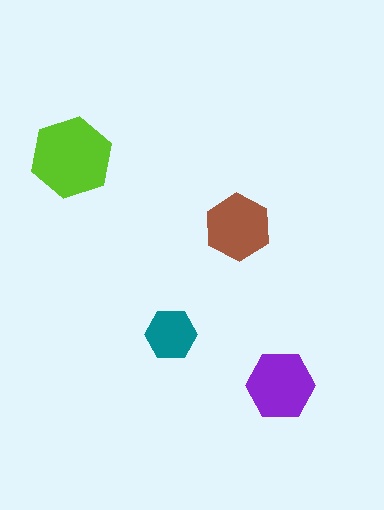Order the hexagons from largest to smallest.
the lime one, the purple one, the brown one, the teal one.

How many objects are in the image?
There are 4 objects in the image.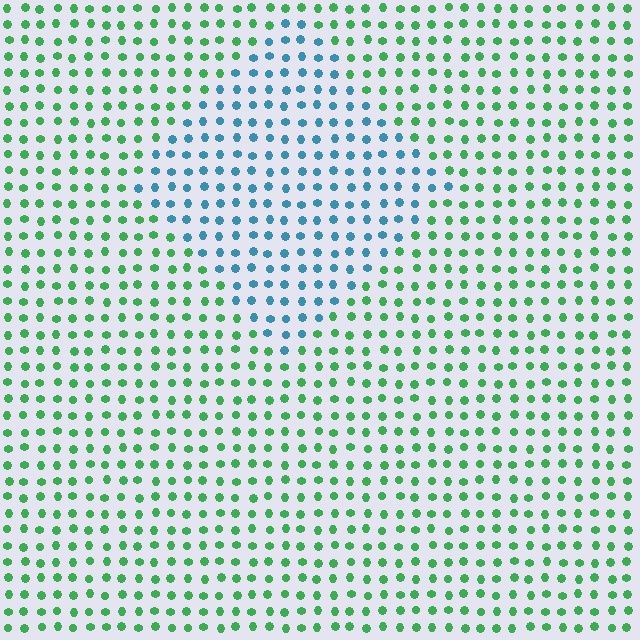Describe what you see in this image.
The image is filled with small green elements in a uniform arrangement. A diamond-shaped region is visible where the elements are tinted to a slightly different hue, forming a subtle color boundary.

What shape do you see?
I see a diamond.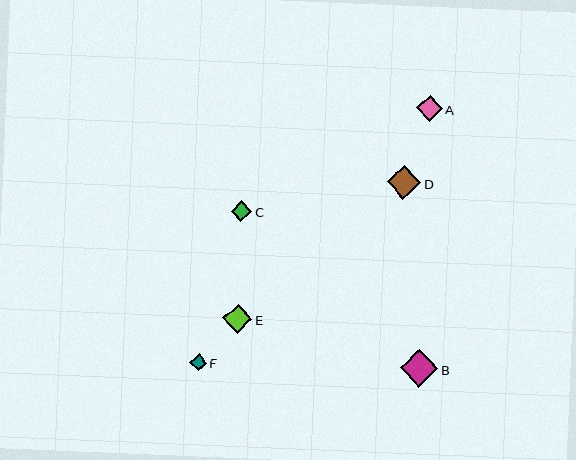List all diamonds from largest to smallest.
From largest to smallest: B, D, E, A, C, F.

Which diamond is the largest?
Diamond B is the largest with a size of approximately 38 pixels.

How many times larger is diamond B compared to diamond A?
Diamond B is approximately 1.5 times the size of diamond A.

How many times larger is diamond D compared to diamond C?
Diamond D is approximately 1.6 times the size of diamond C.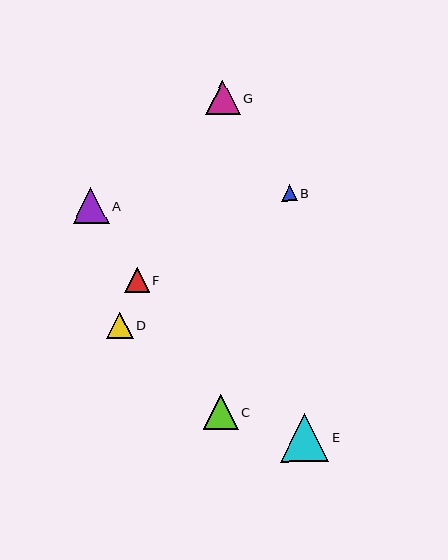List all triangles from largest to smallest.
From largest to smallest: E, A, C, G, D, F, B.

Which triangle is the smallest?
Triangle B is the smallest with a size of approximately 16 pixels.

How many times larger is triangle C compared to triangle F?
Triangle C is approximately 1.4 times the size of triangle F.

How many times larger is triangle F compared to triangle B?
Triangle F is approximately 1.5 times the size of triangle B.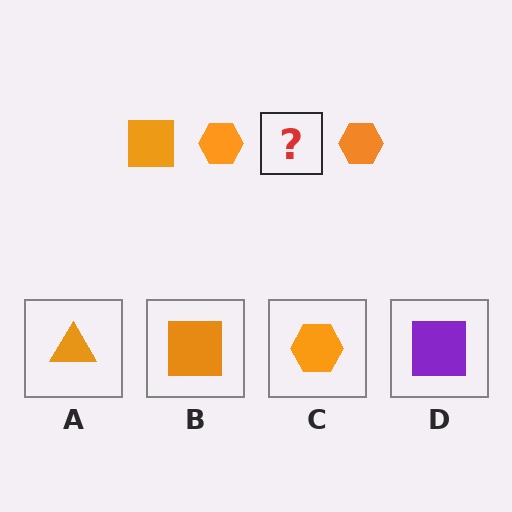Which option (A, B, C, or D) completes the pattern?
B.